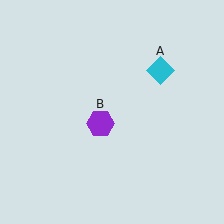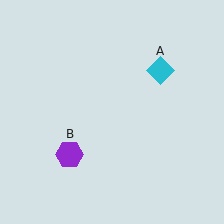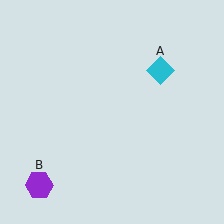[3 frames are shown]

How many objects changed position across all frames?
1 object changed position: purple hexagon (object B).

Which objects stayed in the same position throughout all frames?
Cyan diamond (object A) remained stationary.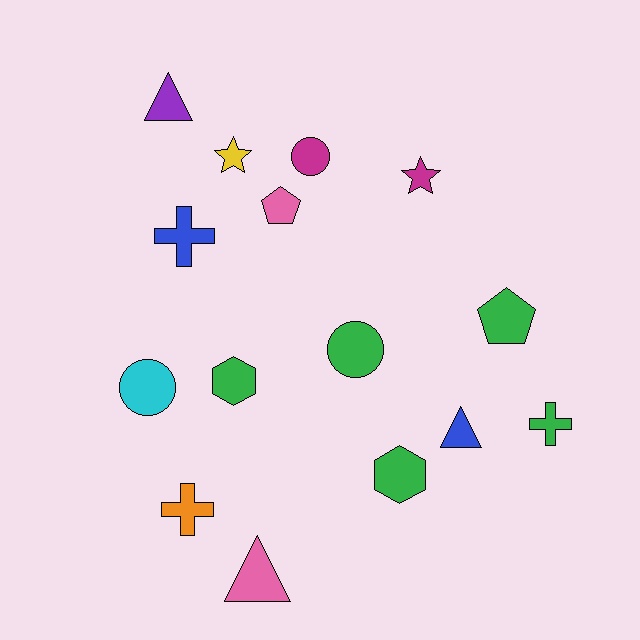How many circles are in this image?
There are 3 circles.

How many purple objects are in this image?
There is 1 purple object.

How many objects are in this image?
There are 15 objects.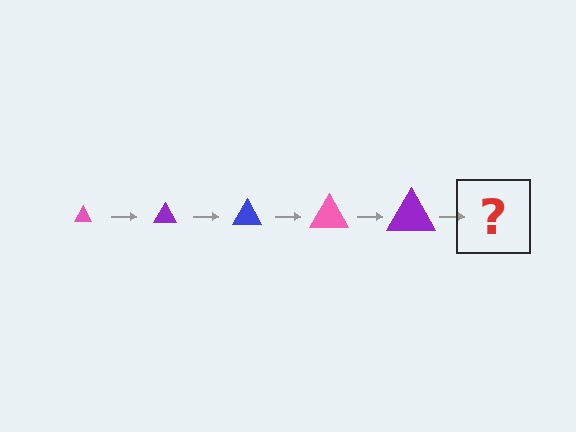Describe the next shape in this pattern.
It should be a blue triangle, larger than the previous one.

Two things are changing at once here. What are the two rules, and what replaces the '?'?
The two rules are that the triangle grows larger each step and the color cycles through pink, purple, and blue. The '?' should be a blue triangle, larger than the previous one.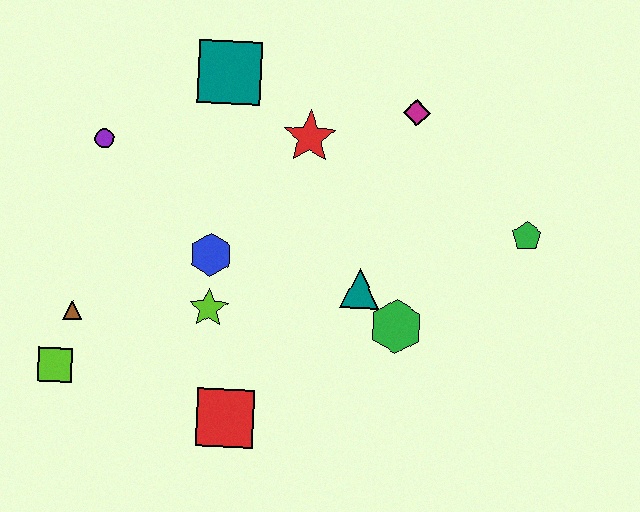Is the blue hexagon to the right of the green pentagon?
No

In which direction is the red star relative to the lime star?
The red star is above the lime star.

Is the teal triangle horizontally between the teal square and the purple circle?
No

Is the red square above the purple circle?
No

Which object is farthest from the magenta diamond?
The lime square is farthest from the magenta diamond.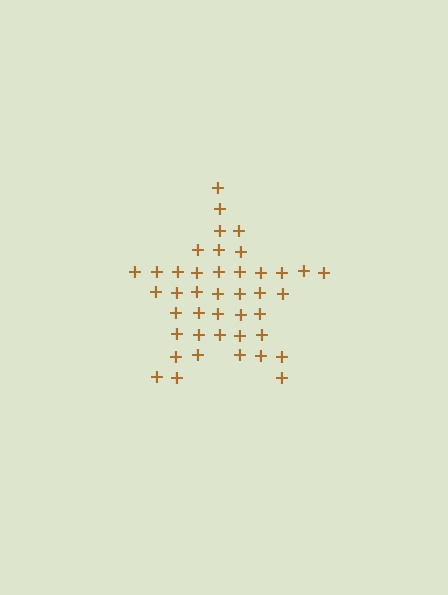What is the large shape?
The large shape is a star.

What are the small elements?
The small elements are plus signs.